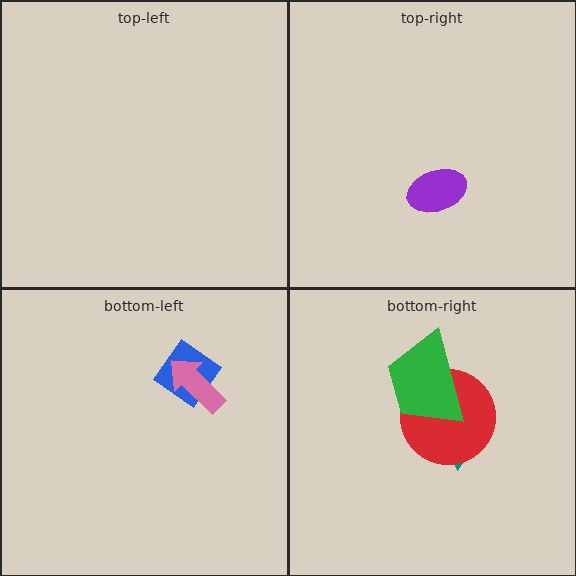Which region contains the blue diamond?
The bottom-left region.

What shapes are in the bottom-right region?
The teal triangle, the red circle, the green trapezoid.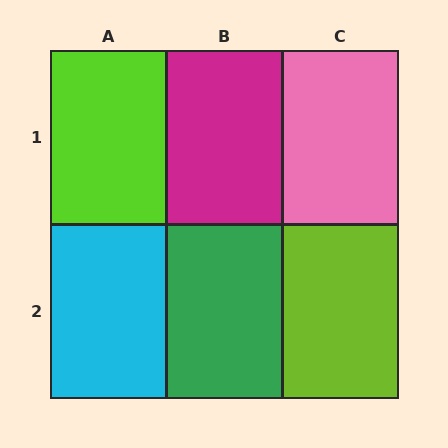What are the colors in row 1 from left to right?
Lime, magenta, pink.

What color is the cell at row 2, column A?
Cyan.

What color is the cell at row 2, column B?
Green.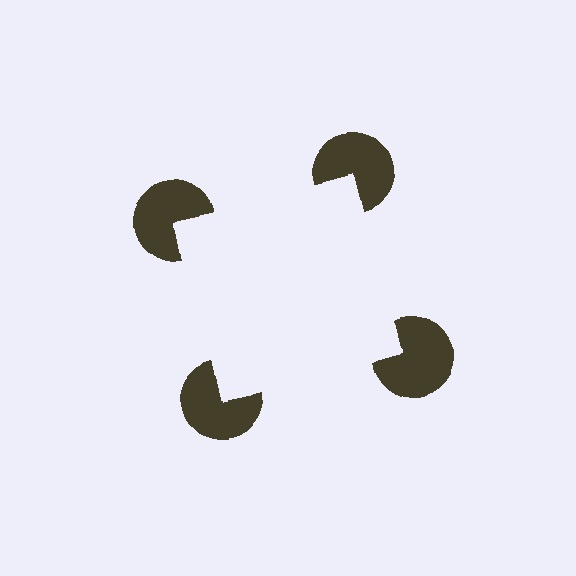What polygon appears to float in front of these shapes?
An illusory square — its edges are inferred from the aligned wedge cuts in the pac-man discs, not physically drawn.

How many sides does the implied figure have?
4 sides.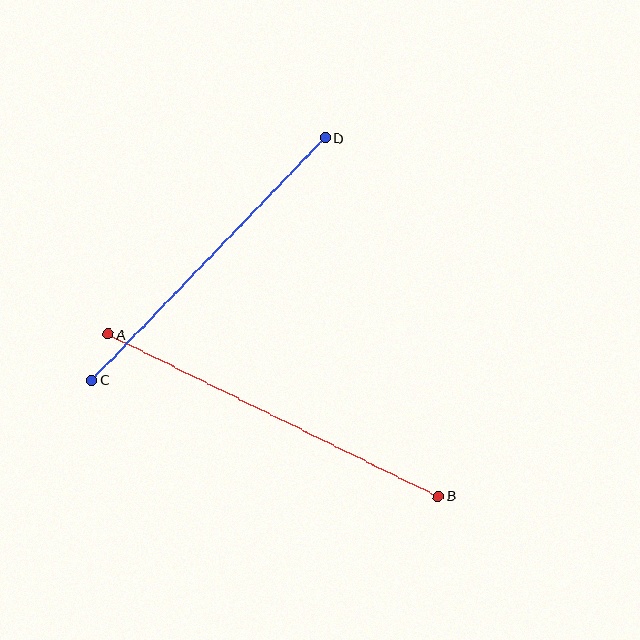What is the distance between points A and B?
The distance is approximately 368 pixels.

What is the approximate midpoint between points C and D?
The midpoint is at approximately (208, 259) pixels.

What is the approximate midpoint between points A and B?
The midpoint is at approximately (273, 415) pixels.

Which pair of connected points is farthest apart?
Points A and B are farthest apart.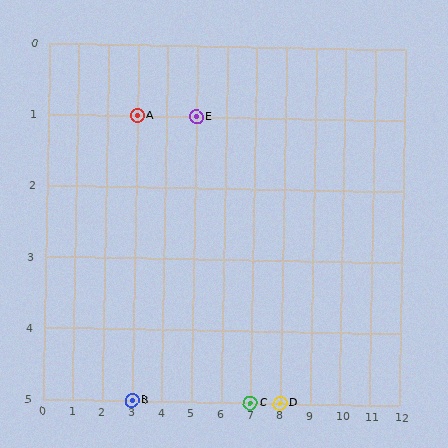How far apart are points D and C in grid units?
Points D and C are 1 column apart.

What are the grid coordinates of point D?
Point D is at grid coordinates (8, 5).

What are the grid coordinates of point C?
Point C is at grid coordinates (7, 5).